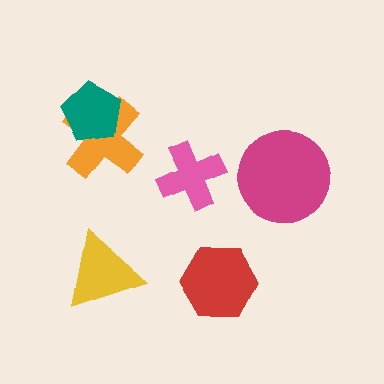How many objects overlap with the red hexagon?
0 objects overlap with the red hexagon.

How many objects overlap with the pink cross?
0 objects overlap with the pink cross.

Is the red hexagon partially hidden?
No, no other shape covers it.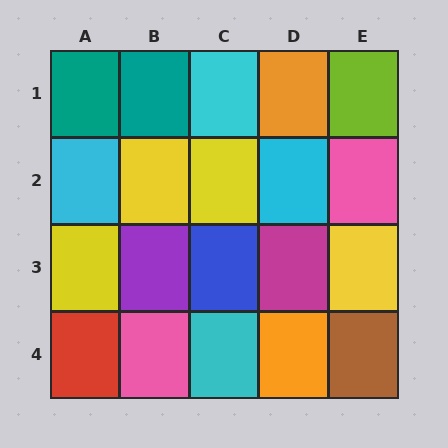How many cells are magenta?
1 cell is magenta.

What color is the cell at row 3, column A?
Yellow.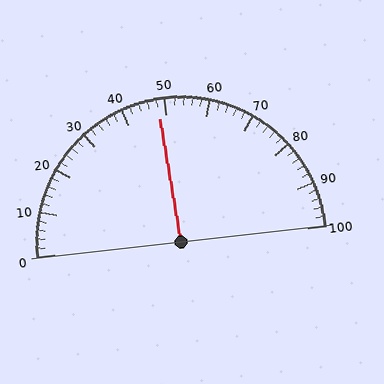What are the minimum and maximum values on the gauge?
The gauge ranges from 0 to 100.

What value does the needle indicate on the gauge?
The needle indicates approximately 48.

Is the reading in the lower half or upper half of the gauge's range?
The reading is in the lower half of the range (0 to 100).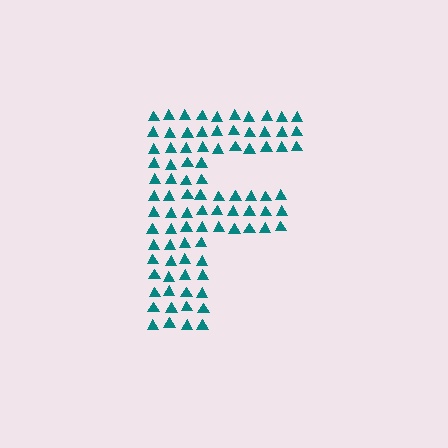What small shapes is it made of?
It is made of small triangles.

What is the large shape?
The large shape is the letter F.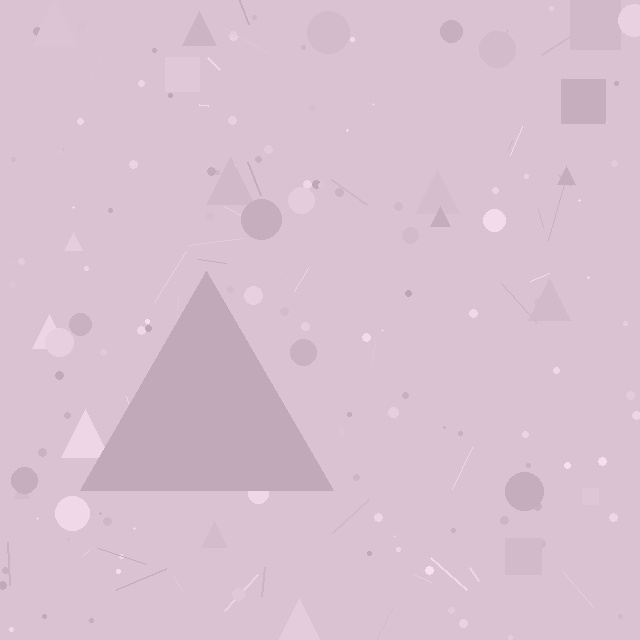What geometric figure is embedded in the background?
A triangle is embedded in the background.